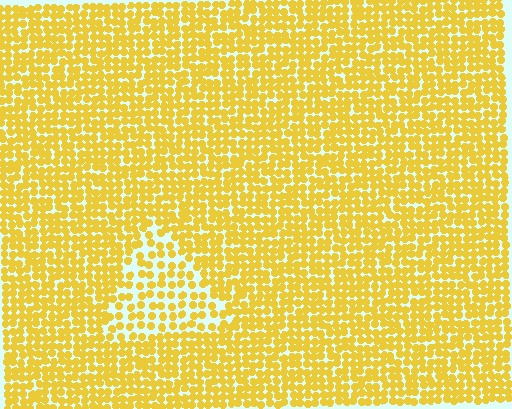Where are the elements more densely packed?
The elements are more densely packed outside the triangle boundary.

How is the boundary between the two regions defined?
The boundary is defined by a change in element density (approximately 1.8x ratio). All elements are the same color, size, and shape.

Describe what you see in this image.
The image contains small yellow elements arranged at two different densities. A triangle-shaped region is visible where the elements are less densely packed than the surrounding area.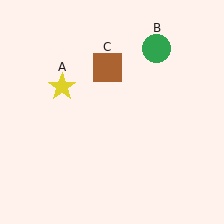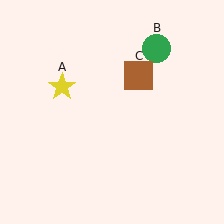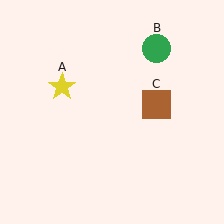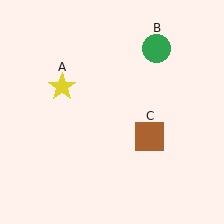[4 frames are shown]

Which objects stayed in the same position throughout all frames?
Yellow star (object A) and green circle (object B) remained stationary.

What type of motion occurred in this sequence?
The brown square (object C) rotated clockwise around the center of the scene.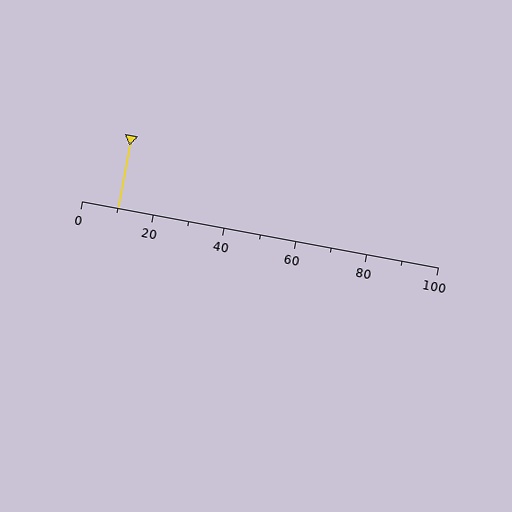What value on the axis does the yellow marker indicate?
The marker indicates approximately 10.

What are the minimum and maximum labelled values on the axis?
The axis runs from 0 to 100.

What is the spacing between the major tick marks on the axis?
The major ticks are spaced 20 apart.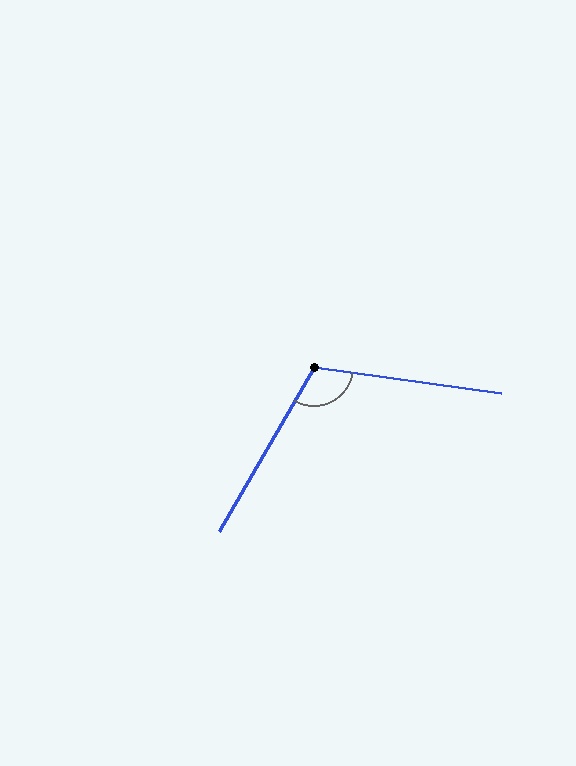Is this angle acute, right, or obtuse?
It is obtuse.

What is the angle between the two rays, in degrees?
Approximately 112 degrees.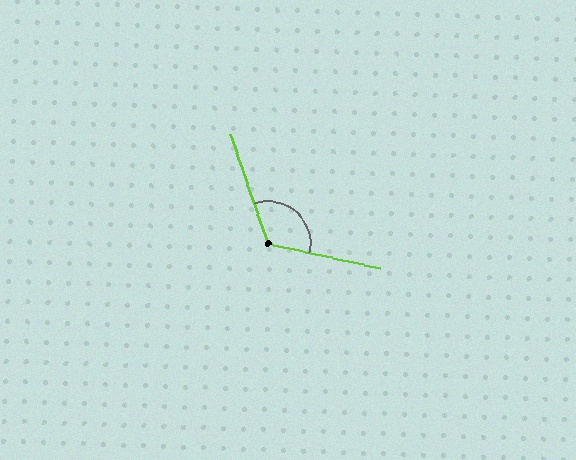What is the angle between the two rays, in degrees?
Approximately 121 degrees.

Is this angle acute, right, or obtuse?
It is obtuse.